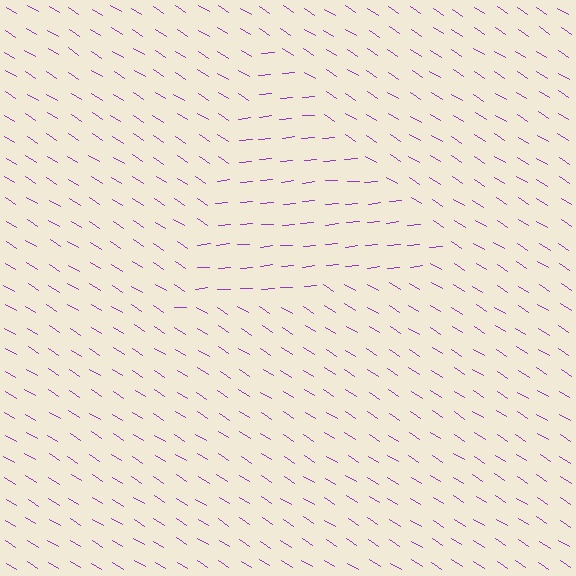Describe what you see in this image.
The image is filled with small purple line segments. A triangle region in the image has lines oriented differently from the surrounding lines, creating a visible texture boundary.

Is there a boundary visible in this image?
Yes, there is a texture boundary formed by a change in line orientation.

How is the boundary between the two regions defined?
The boundary is defined purely by a change in line orientation (approximately 38 degrees difference). All lines are the same color and thickness.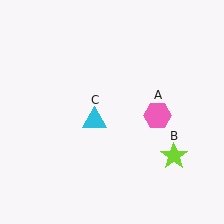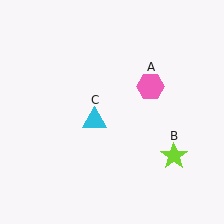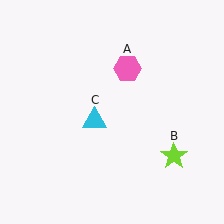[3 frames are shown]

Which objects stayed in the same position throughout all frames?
Lime star (object B) and cyan triangle (object C) remained stationary.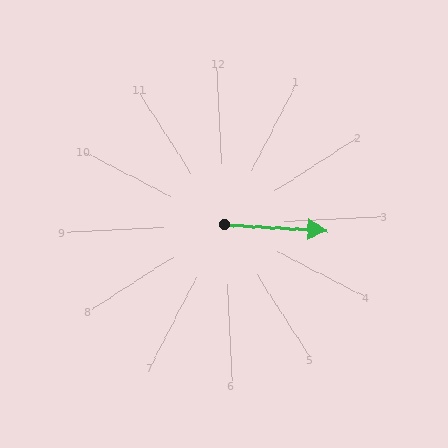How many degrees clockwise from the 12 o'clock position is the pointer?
Approximately 96 degrees.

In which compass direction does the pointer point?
East.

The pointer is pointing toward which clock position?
Roughly 3 o'clock.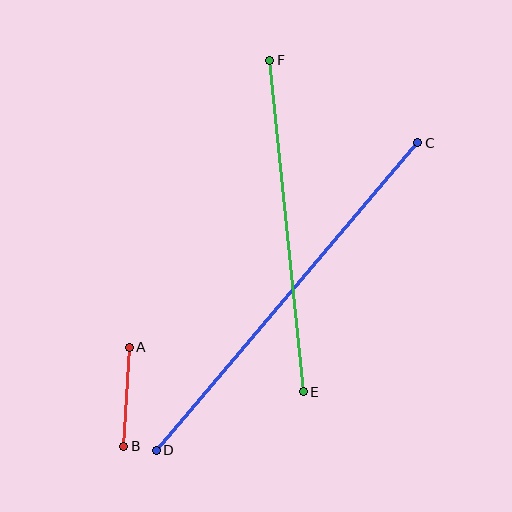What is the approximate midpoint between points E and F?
The midpoint is at approximately (286, 226) pixels.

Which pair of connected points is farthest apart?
Points C and D are farthest apart.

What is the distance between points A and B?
The distance is approximately 100 pixels.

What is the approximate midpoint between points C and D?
The midpoint is at approximately (287, 297) pixels.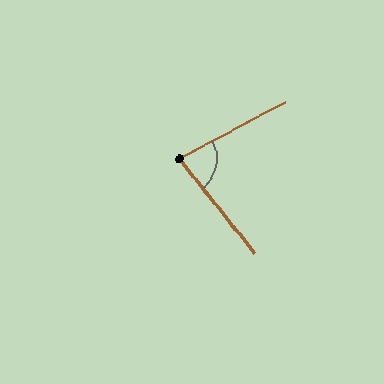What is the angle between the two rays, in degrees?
Approximately 80 degrees.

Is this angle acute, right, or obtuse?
It is acute.